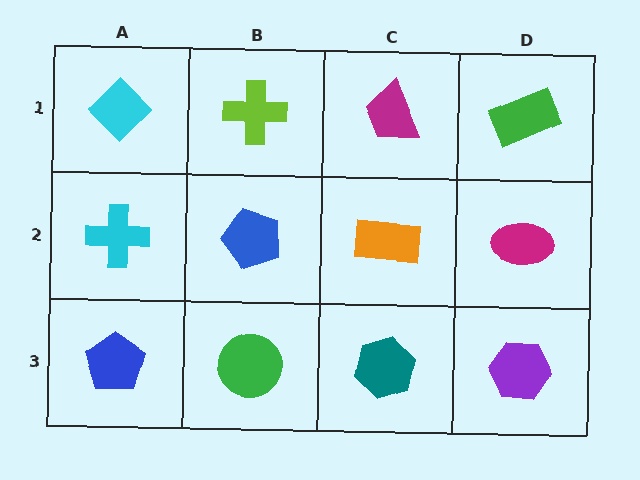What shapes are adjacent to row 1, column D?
A magenta ellipse (row 2, column D), a magenta trapezoid (row 1, column C).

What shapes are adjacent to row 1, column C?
An orange rectangle (row 2, column C), a lime cross (row 1, column B), a green rectangle (row 1, column D).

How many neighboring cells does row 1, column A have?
2.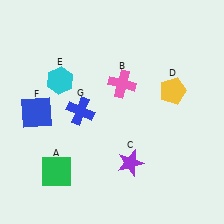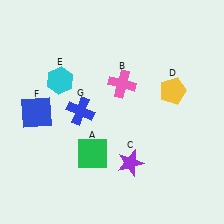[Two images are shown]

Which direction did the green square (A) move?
The green square (A) moved right.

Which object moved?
The green square (A) moved right.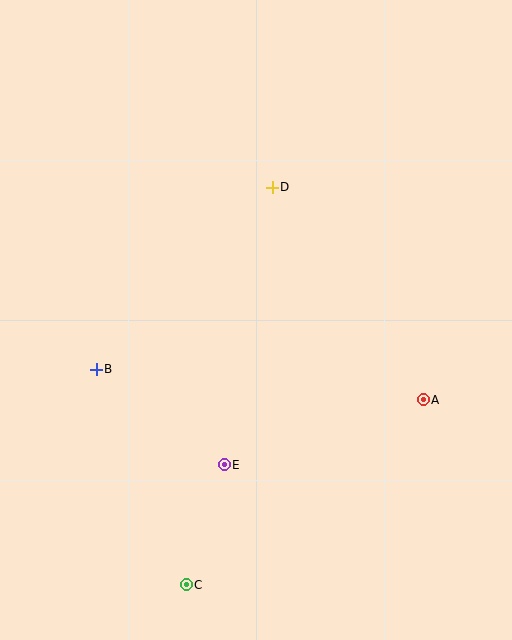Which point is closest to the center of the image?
Point D at (272, 187) is closest to the center.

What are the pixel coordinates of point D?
Point D is at (272, 187).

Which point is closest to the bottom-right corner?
Point A is closest to the bottom-right corner.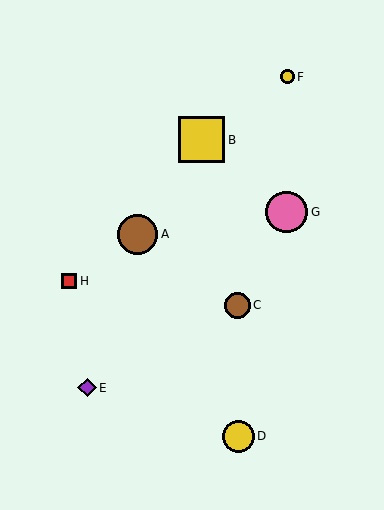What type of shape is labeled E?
Shape E is a purple diamond.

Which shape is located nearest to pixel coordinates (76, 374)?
The purple diamond (labeled E) at (87, 388) is nearest to that location.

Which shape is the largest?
The yellow square (labeled B) is the largest.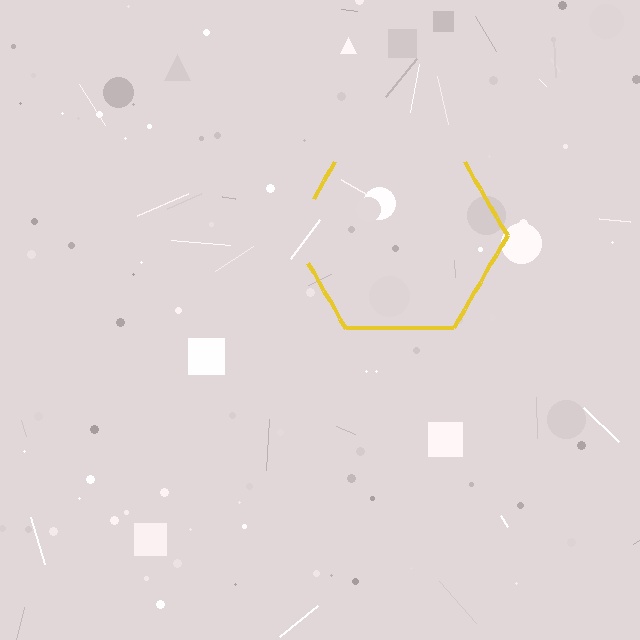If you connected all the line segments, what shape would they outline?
They would outline a hexagon.